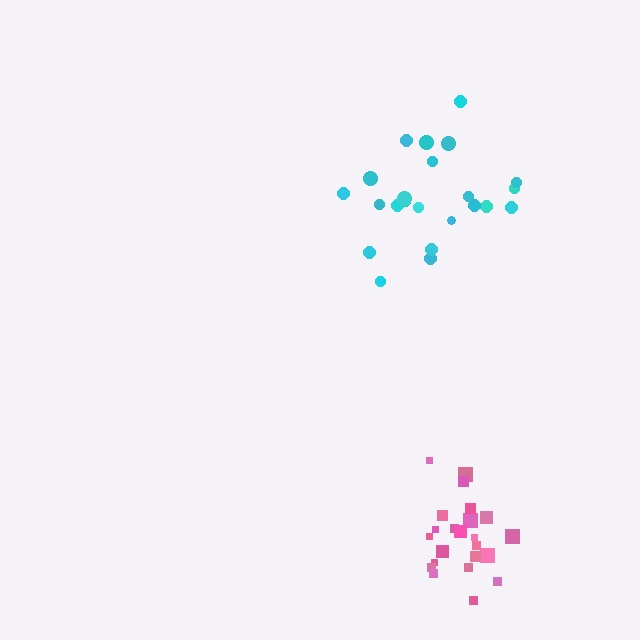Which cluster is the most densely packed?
Pink.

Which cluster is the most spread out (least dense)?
Cyan.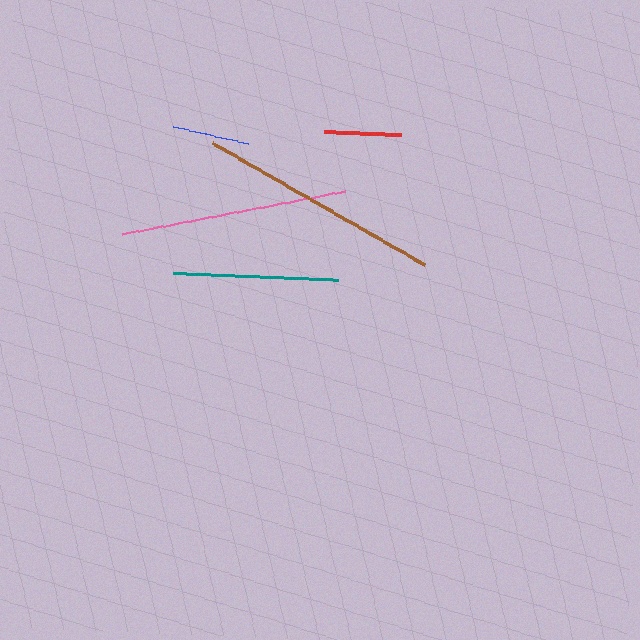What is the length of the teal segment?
The teal segment is approximately 165 pixels long.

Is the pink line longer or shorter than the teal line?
The pink line is longer than the teal line.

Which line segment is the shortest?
The red line is the shortest at approximately 77 pixels.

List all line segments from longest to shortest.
From longest to shortest: brown, pink, teal, blue, red.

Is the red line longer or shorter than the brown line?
The brown line is longer than the red line.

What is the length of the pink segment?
The pink segment is approximately 226 pixels long.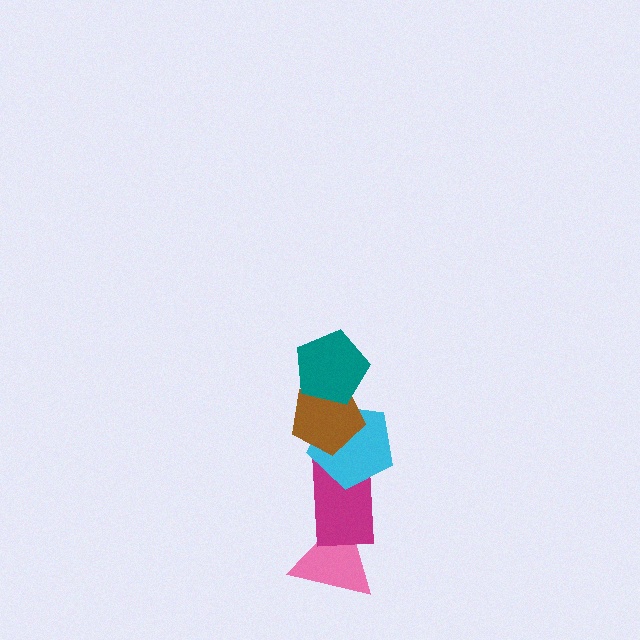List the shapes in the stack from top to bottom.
From top to bottom: the teal pentagon, the brown pentagon, the cyan pentagon, the magenta rectangle, the pink triangle.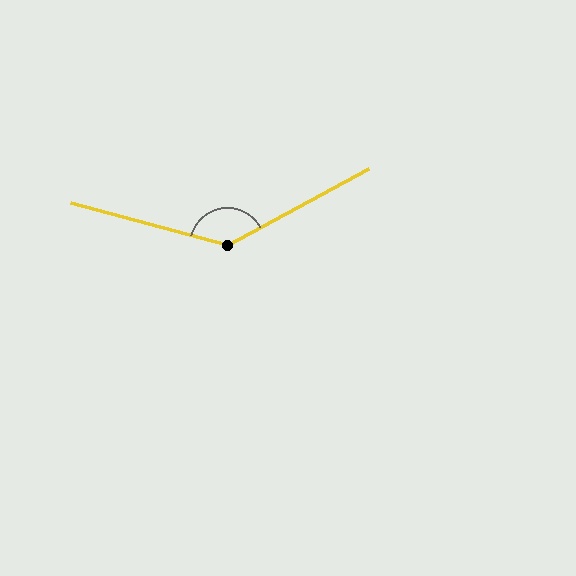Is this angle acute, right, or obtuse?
It is obtuse.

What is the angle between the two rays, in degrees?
Approximately 137 degrees.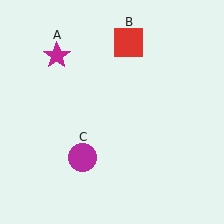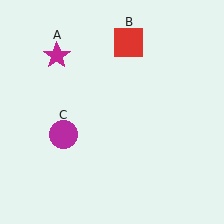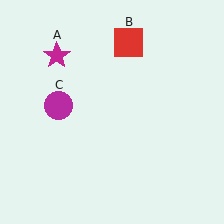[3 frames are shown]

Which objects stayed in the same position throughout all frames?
Magenta star (object A) and red square (object B) remained stationary.